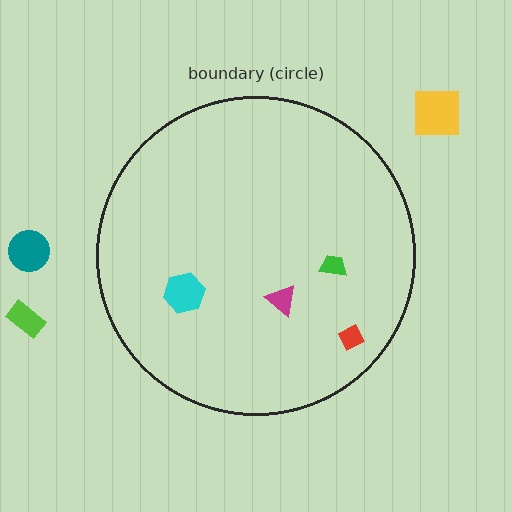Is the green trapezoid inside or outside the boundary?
Inside.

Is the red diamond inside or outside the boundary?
Inside.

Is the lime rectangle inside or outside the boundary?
Outside.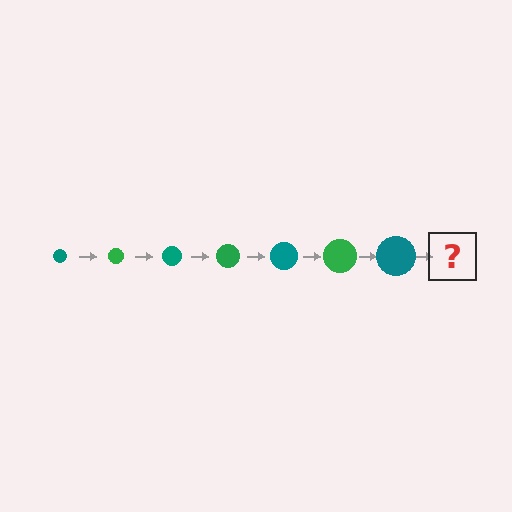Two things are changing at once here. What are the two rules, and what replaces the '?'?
The two rules are that the circle grows larger each step and the color cycles through teal and green. The '?' should be a green circle, larger than the previous one.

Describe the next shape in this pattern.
It should be a green circle, larger than the previous one.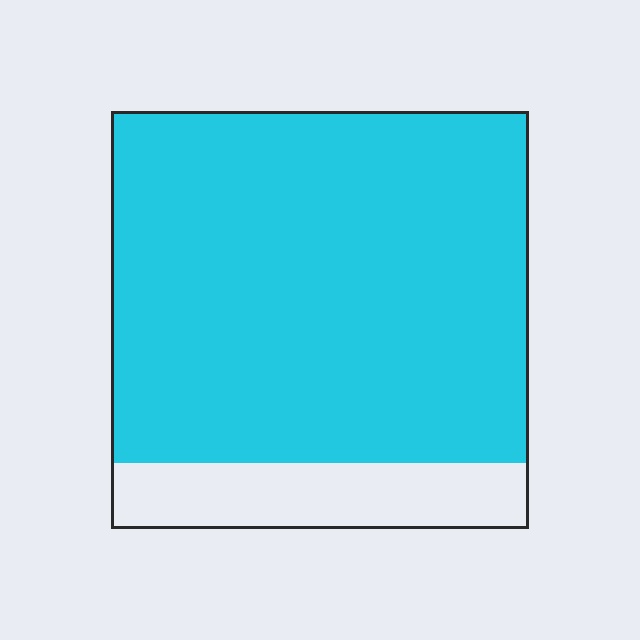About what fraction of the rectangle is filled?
About five sixths (5/6).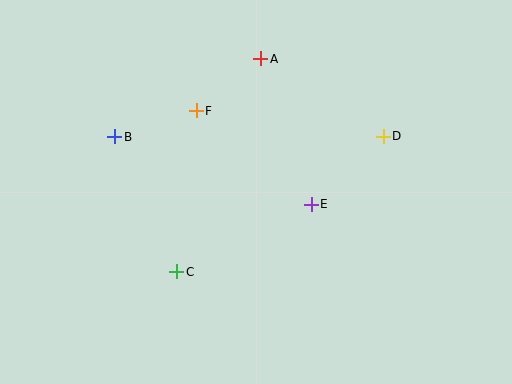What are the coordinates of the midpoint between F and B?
The midpoint between F and B is at (156, 124).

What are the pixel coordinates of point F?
Point F is at (196, 111).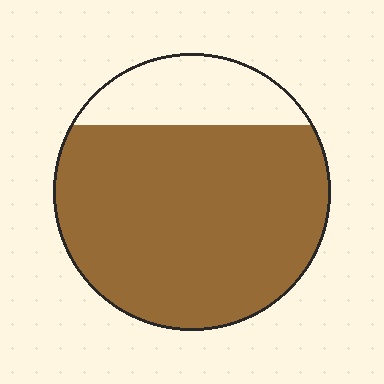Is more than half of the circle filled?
Yes.